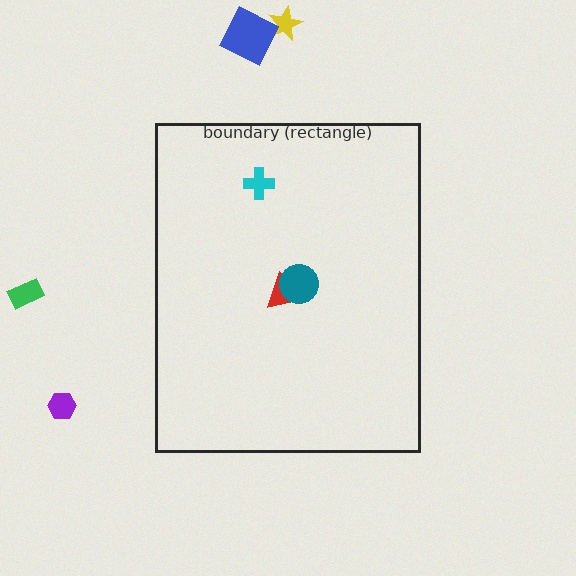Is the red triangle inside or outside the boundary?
Inside.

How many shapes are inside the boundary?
3 inside, 4 outside.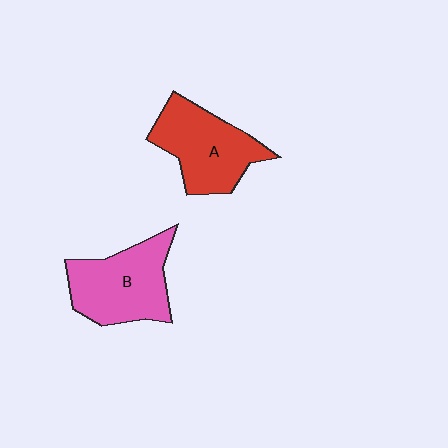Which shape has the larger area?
Shape B (pink).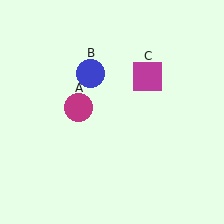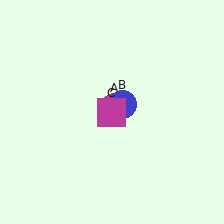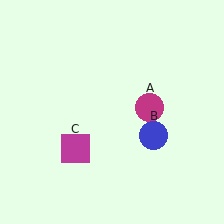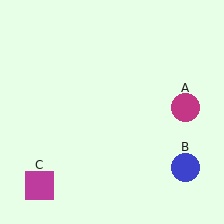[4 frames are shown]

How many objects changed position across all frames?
3 objects changed position: magenta circle (object A), blue circle (object B), magenta square (object C).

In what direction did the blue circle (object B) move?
The blue circle (object B) moved down and to the right.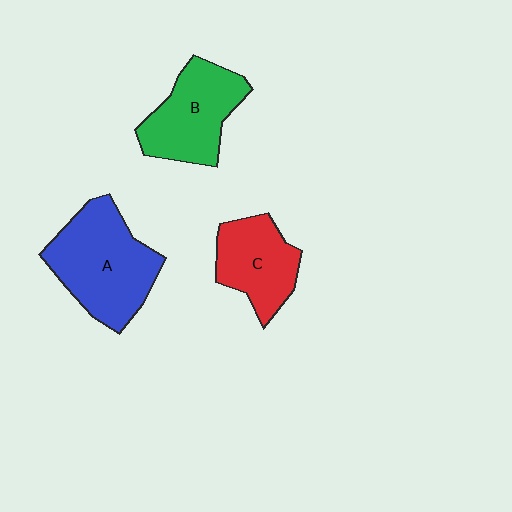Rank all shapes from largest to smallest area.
From largest to smallest: A (blue), B (green), C (red).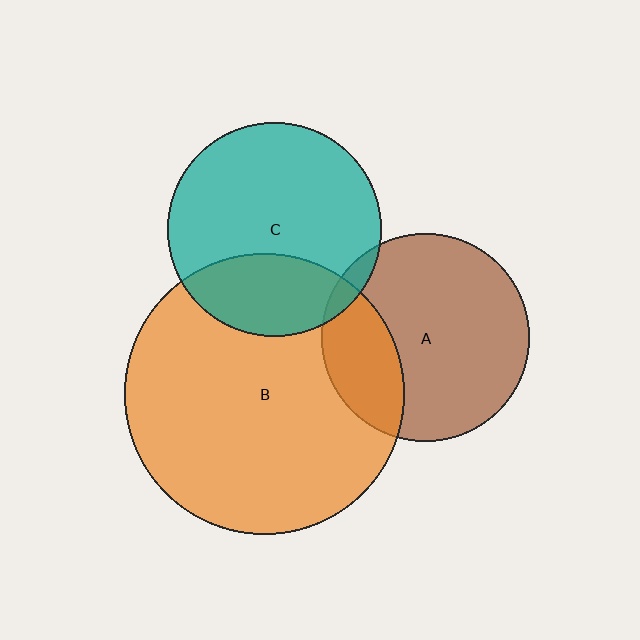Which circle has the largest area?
Circle B (orange).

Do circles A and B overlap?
Yes.